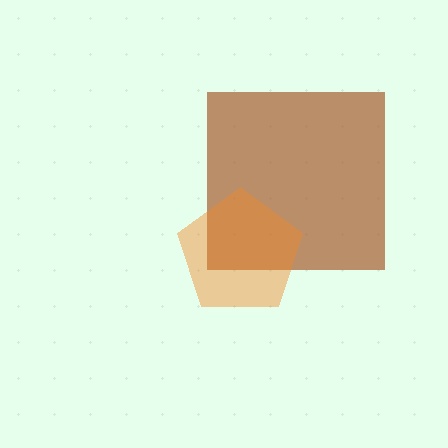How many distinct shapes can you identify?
There are 2 distinct shapes: a brown square, an orange pentagon.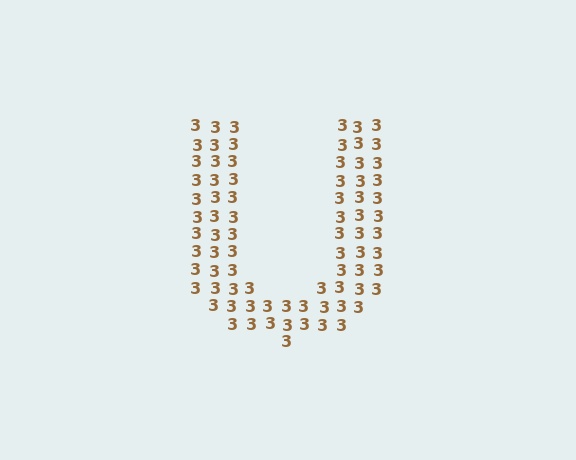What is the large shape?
The large shape is the letter U.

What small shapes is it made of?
It is made of small digit 3's.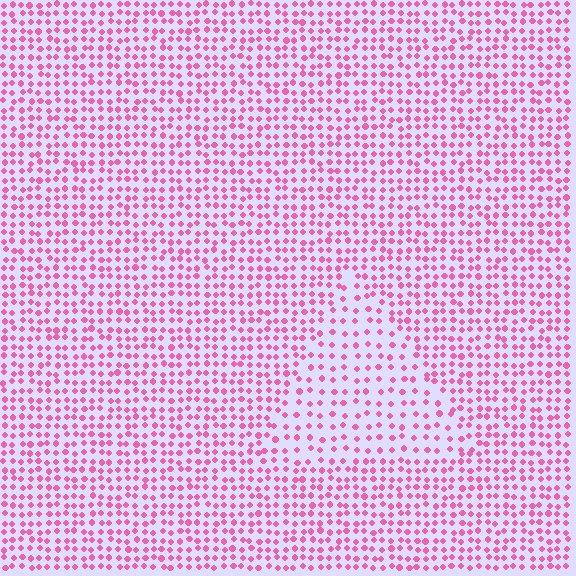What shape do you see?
I see a triangle.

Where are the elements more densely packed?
The elements are more densely packed outside the triangle boundary.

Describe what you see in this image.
The image contains small pink elements arranged at two different densities. A triangle-shaped region is visible where the elements are less densely packed than the surrounding area.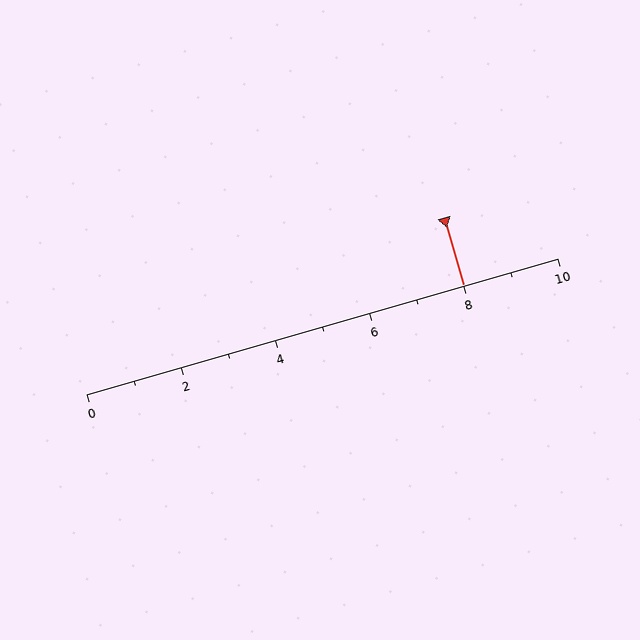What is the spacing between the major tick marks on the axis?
The major ticks are spaced 2 apart.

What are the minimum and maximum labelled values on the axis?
The axis runs from 0 to 10.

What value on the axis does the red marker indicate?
The marker indicates approximately 8.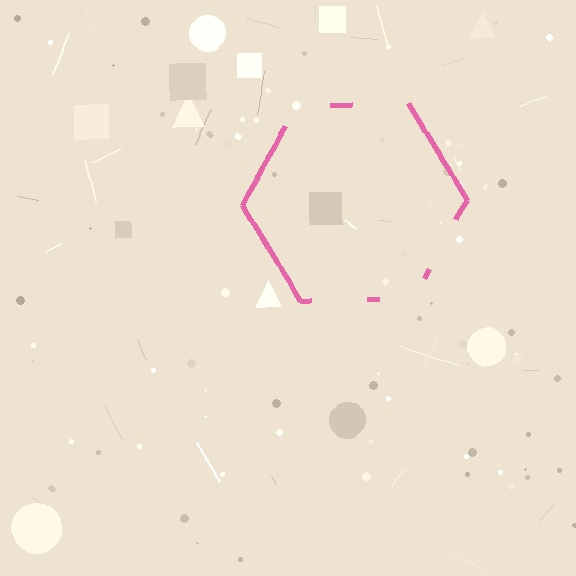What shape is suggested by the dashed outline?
The dashed outline suggests a hexagon.